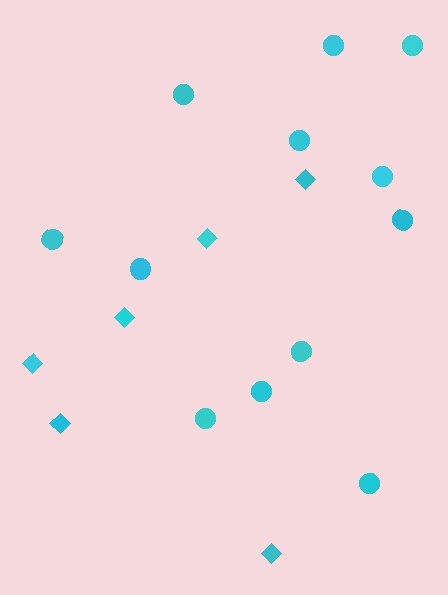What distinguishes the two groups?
There are 2 groups: one group of diamonds (6) and one group of circles (12).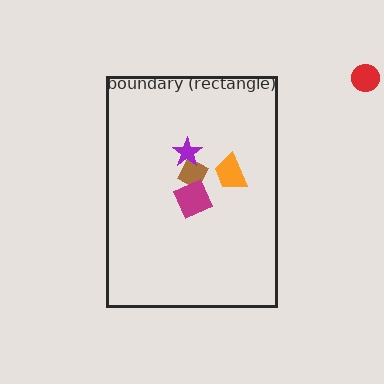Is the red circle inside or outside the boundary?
Outside.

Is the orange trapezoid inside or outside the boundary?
Inside.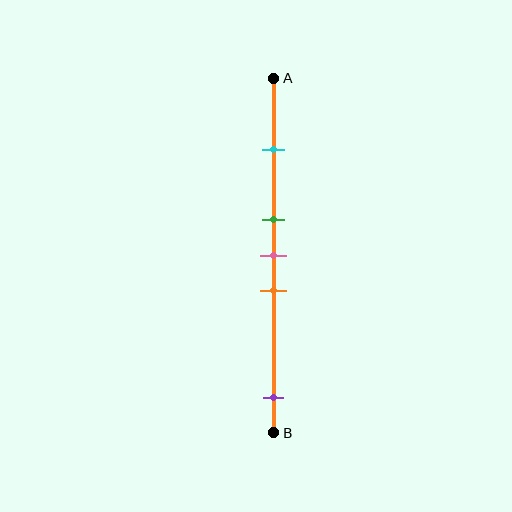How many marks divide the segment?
There are 5 marks dividing the segment.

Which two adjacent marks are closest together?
The green and pink marks are the closest adjacent pair.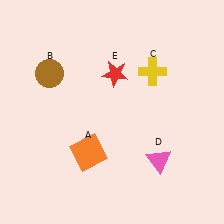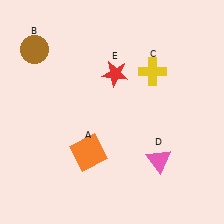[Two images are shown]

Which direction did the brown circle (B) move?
The brown circle (B) moved up.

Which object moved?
The brown circle (B) moved up.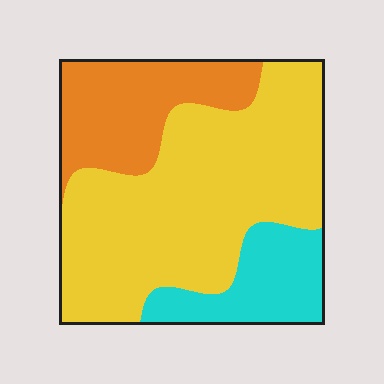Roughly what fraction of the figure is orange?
Orange covers roughly 25% of the figure.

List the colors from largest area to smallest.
From largest to smallest: yellow, orange, cyan.